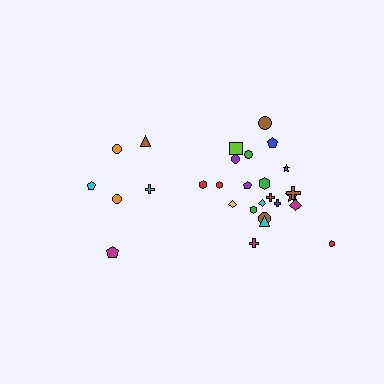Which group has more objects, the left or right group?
The right group.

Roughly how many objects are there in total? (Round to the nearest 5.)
Roughly 30 objects in total.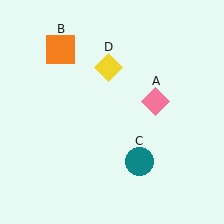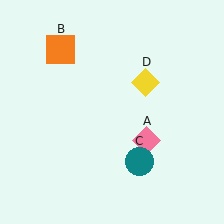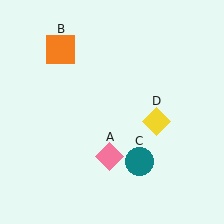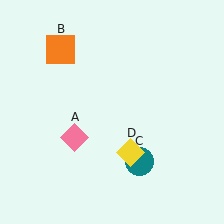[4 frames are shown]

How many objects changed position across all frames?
2 objects changed position: pink diamond (object A), yellow diamond (object D).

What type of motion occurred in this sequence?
The pink diamond (object A), yellow diamond (object D) rotated clockwise around the center of the scene.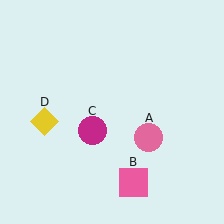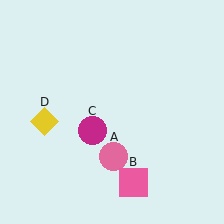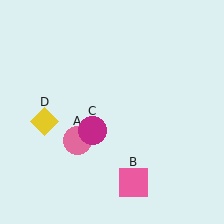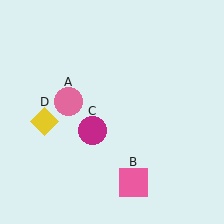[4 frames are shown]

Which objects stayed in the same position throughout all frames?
Pink square (object B) and magenta circle (object C) and yellow diamond (object D) remained stationary.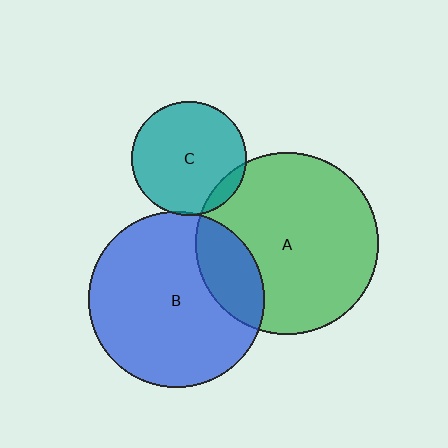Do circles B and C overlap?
Yes.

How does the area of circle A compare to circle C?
Approximately 2.5 times.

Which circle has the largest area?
Circle A (green).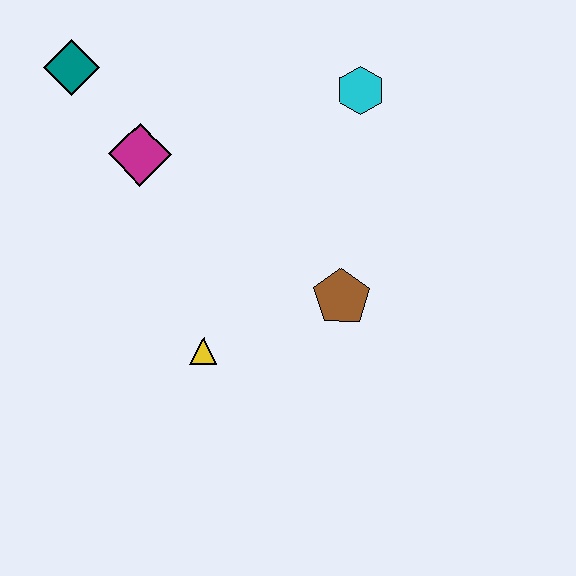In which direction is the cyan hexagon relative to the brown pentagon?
The cyan hexagon is above the brown pentagon.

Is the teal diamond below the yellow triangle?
No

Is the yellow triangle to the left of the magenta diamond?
No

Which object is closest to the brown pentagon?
The yellow triangle is closest to the brown pentagon.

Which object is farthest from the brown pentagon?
The teal diamond is farthest from the brown pentagon.